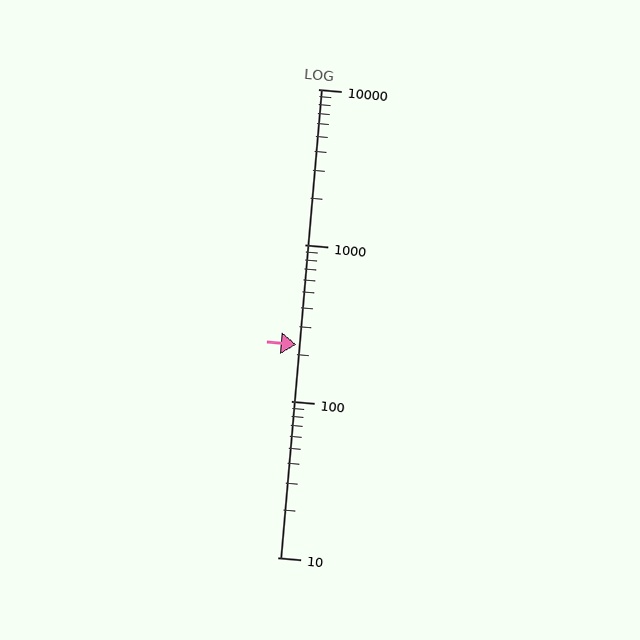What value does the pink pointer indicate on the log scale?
The pointer indicates approximately 230.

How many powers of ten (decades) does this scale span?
The scale spans 3 decades, from 10 to 10000.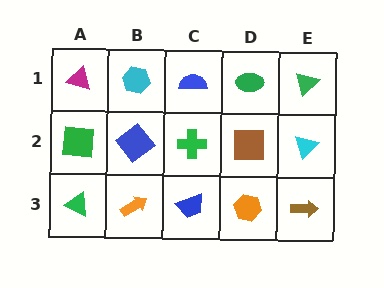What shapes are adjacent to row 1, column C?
A green cross (row 2, column C), a cyan hexagon (row 1, column B), a green ellipse (row 1, column D).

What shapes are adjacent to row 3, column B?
A blue diamond (row 2, column B), a green triangle (row 3, column A), a blue trapezoid (row 3, column C).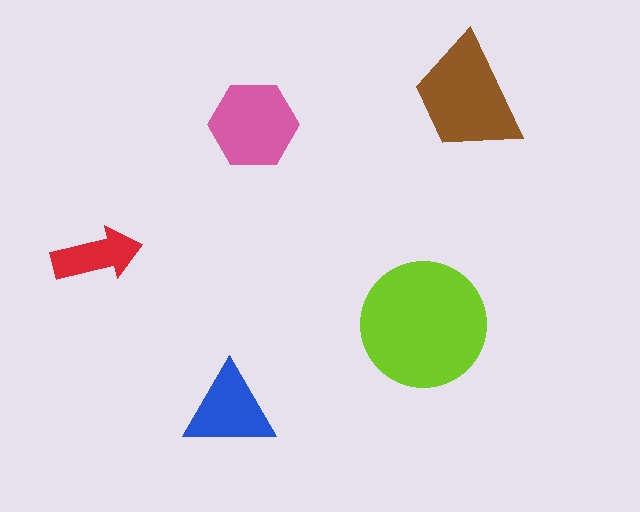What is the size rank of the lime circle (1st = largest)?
1st.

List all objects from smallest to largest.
The red arrow, the blue triangle, the pink hexagon, the brown trapezoid, the lime circle.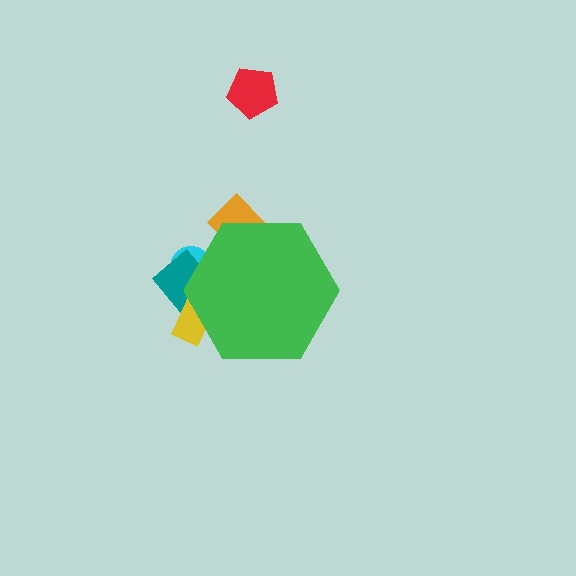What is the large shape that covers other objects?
A green hexagon.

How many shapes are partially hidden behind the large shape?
4 shapes are partially hidden.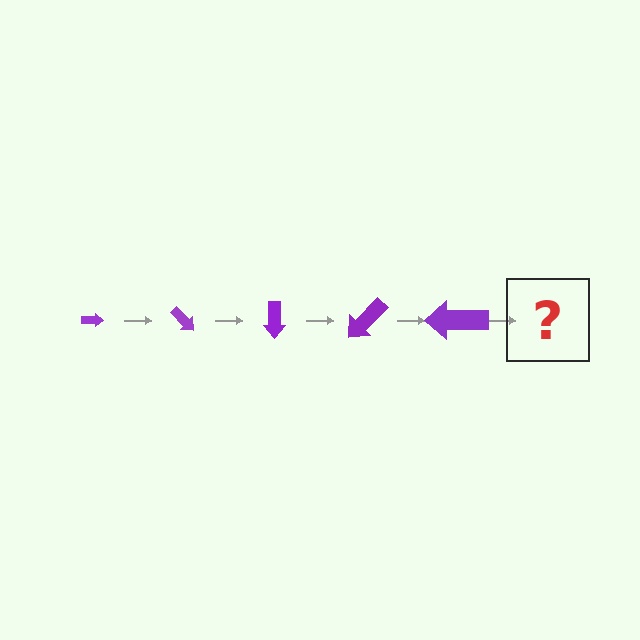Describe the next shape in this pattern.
It should be an arrow, larger than the previous one and rotated 225 degrees from the start.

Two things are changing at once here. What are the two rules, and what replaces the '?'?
The two rules are that the arrow grows larger each step and it rotates 45 degrees each step. The '?' should be an arrow, larger than the previous one and rotated 225 degrees from the start.